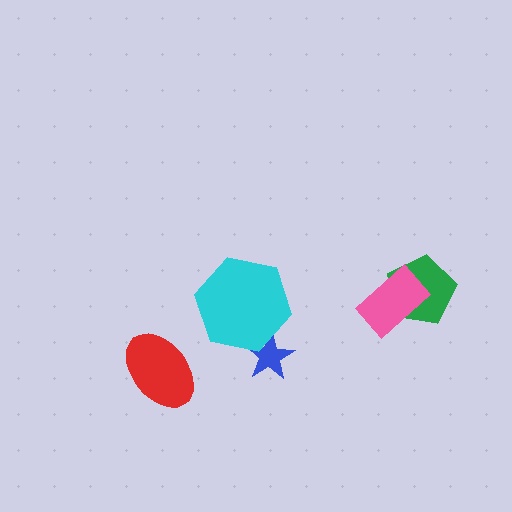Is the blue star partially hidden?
Yes, it is partially covered by another shape.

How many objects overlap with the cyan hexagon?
1 object overlaps with the cyan hexagon.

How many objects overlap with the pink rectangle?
1 object overlaps with the pink rectangle.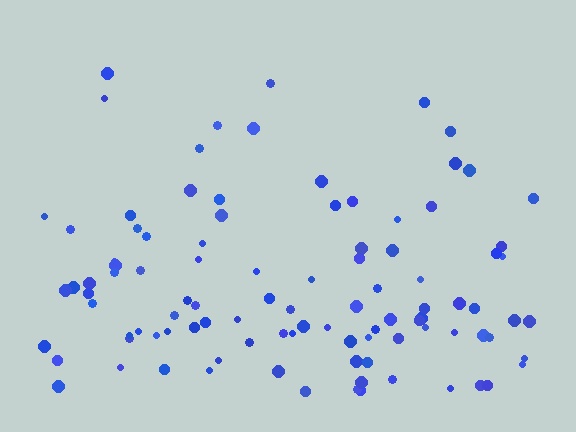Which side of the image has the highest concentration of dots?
The bottom.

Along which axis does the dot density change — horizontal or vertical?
Vertical.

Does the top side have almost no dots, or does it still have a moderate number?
Still a moderate number, just noticeably fewer than the bottom.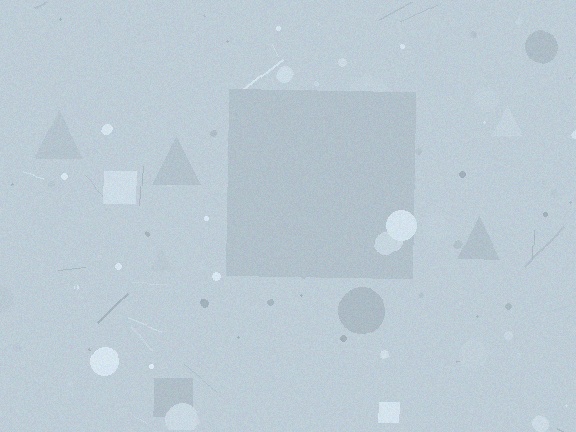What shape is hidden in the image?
A square is hidden in the image.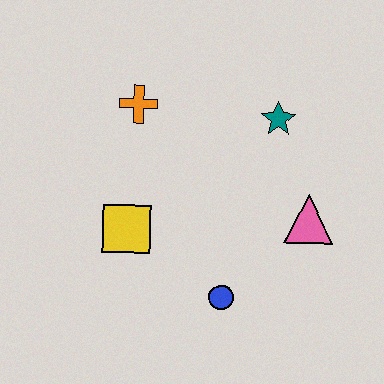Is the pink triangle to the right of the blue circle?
Yes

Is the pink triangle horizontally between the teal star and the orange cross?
No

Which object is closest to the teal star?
The pink triangle is closest to the teal star.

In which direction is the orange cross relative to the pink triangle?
The orange cross is to the left of the pink triangle.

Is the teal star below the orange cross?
Yes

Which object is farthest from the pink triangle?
The orange cross is farthest from the pink triangle.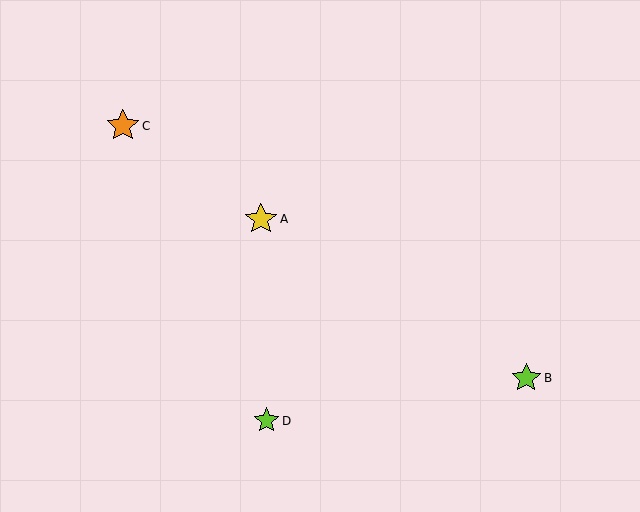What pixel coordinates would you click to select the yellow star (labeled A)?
Click at (261, 219) to select the yellow star A.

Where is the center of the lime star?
The center of the lime star is at (266, 421).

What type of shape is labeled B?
Shape B is a lime star.